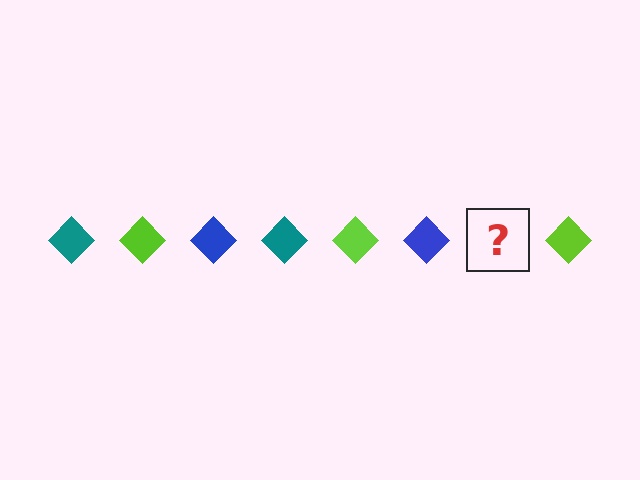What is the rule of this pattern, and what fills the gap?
The rule is that the pattern cycles through teal, lime, blue diamonds. The gap should be filled with a teal diamond.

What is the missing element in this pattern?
The missing element is a teal diamond.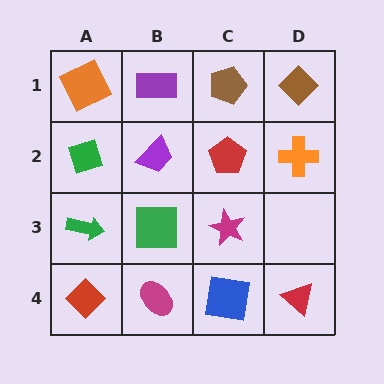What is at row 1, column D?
A brown diamond.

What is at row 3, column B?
A green square.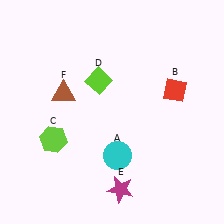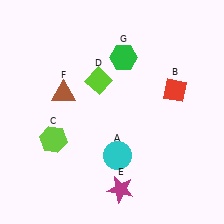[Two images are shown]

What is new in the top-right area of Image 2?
A green hexagon (G) was added in the top-right area of Image 2.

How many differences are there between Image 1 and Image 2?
There is 1 difference between the two images.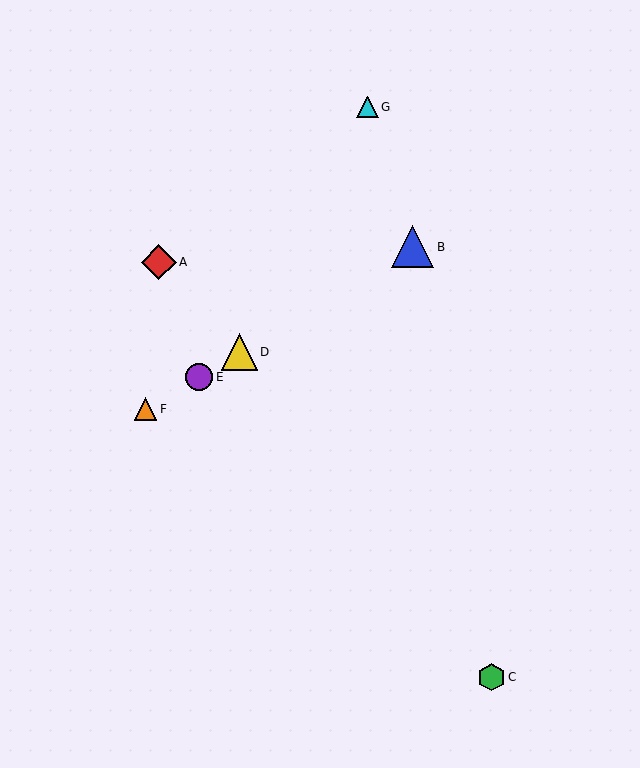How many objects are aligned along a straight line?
4 objects (B, D, E, F) are aligned along a straight line.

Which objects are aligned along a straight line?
Objects B, D, E, F are aligned along a straight line.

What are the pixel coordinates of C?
Object C is at (491, 677).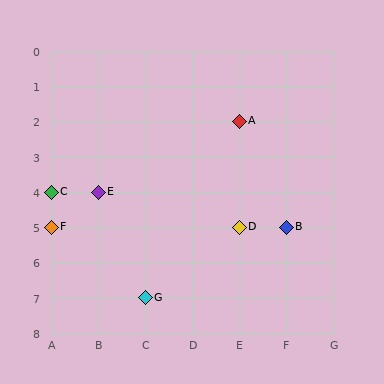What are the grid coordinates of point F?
Point F is at grid coordinates (A, 5).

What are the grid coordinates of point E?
Point E is at grid coordinates (B, 4).